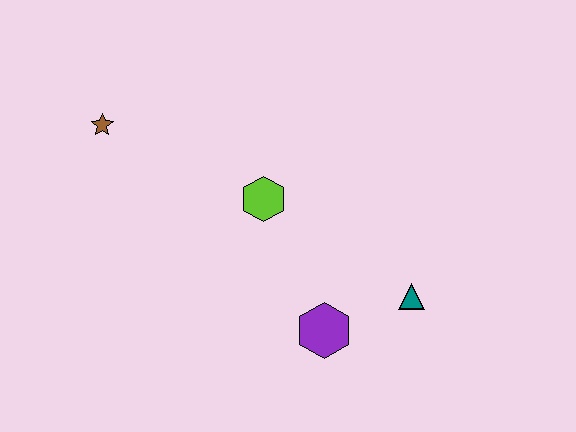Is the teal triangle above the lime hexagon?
No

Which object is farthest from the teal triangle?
The brown star is farthest from the teal triangle.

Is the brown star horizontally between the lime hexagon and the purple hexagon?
No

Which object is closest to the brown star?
The lime hexagon is closest to the brown star.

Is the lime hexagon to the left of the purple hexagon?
Yes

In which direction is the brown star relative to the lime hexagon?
The brown star is to the left of the lime hexagon.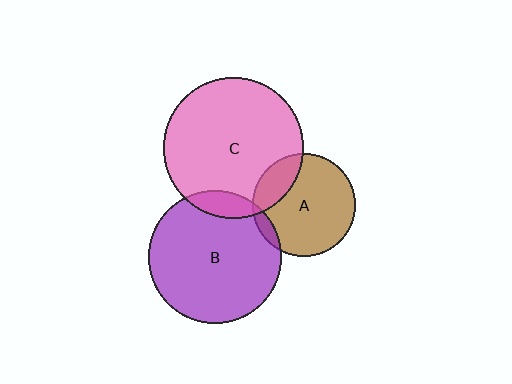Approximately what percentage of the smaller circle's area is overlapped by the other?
Approximately 10%.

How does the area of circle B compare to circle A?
Approximately 1.7 times.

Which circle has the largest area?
Circle C (pink).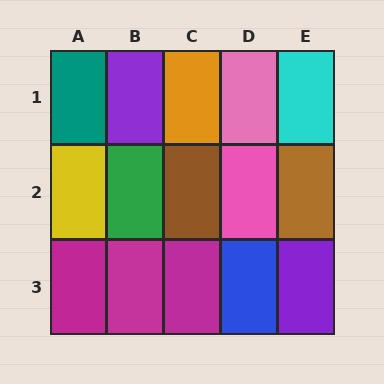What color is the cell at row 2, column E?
Brown.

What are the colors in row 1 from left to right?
Teal, purple, orange, pink, cyan.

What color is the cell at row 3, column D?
Blue.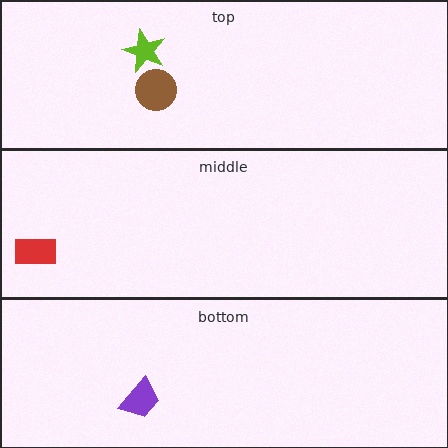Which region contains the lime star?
The top region.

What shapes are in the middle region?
The red rectangle.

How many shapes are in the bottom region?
1.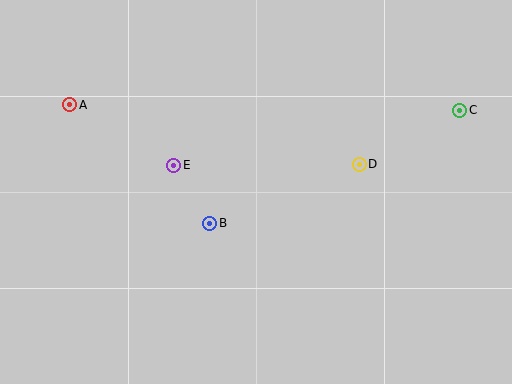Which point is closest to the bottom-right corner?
Point D is closest to the bottom-right corner.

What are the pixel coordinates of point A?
Point A is at (70, 105).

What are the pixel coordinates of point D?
Point D is at (359, 164).